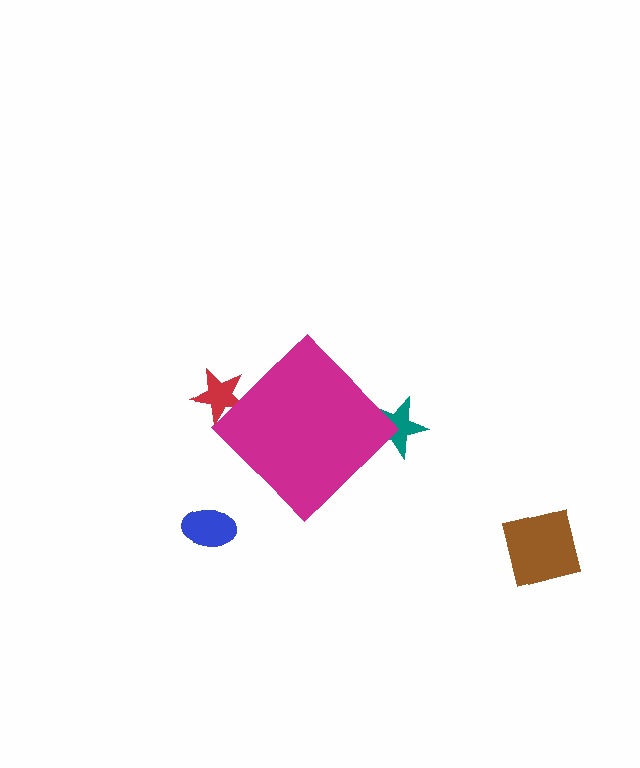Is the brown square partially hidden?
No, the brown square is fully visible.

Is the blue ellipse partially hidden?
No, the blue ellipse is fully visible.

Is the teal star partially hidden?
Yes, the teal star is partially hidden behind the magenta diamond.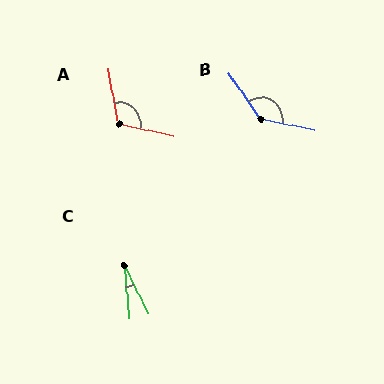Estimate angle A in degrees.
Approximately 113 degrees.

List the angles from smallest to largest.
C (22°), A (113°), B (136°).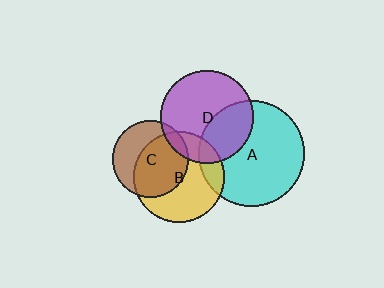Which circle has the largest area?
Circle A (cyan).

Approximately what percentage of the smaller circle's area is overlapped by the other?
Approximately 15%.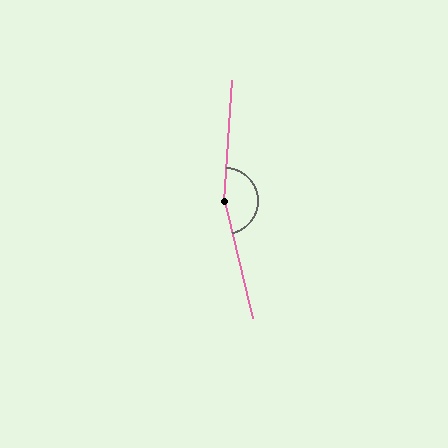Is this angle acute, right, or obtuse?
It is obtuse.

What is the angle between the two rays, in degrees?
Approximately 163 degrees.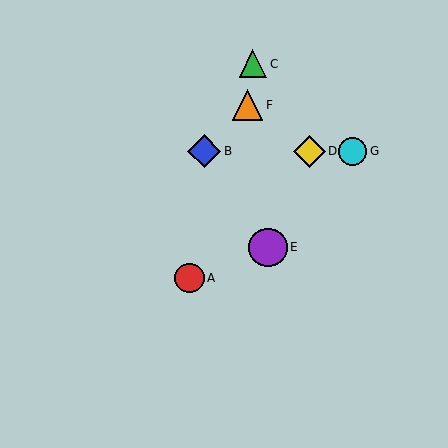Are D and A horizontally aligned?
No, D is at y≈151 and A is at y≈278.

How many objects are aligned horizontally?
3 objects (B, D, G) are aligned horizontally.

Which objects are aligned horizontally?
Objects B, D, G are aligned horizontally.